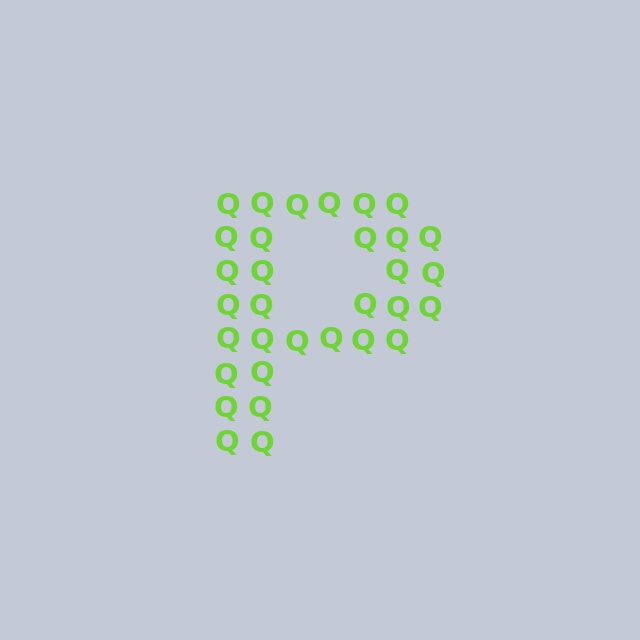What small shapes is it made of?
It is made of small letter Q's.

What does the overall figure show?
The overall figure shows the letter P.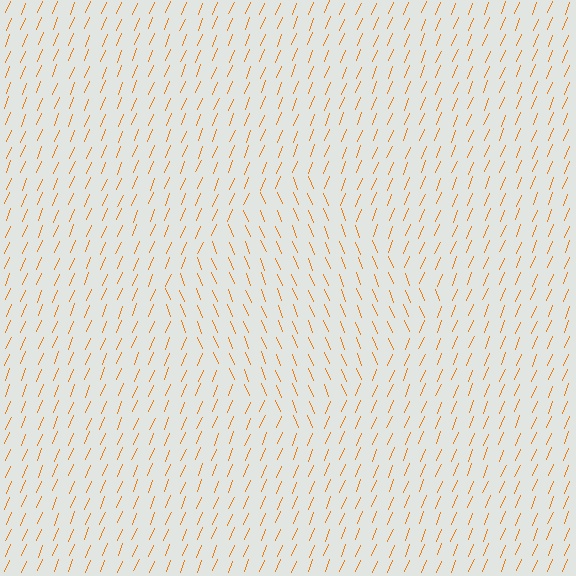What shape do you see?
I see a diamond.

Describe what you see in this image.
The image is filled with small orange line segments. A diamond region in the image has lines oriented differently from the surrounding lines, creating a visible texture boundary.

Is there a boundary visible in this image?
Yes, there is a texture boundary formed by a change in line orientation.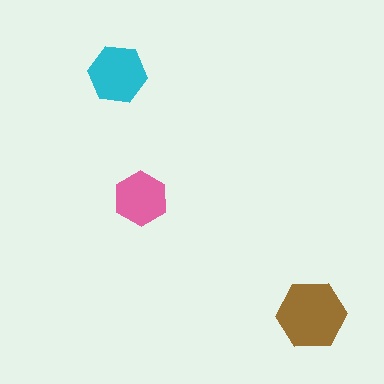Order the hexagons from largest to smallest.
the brown one, the cyan one, the pink one.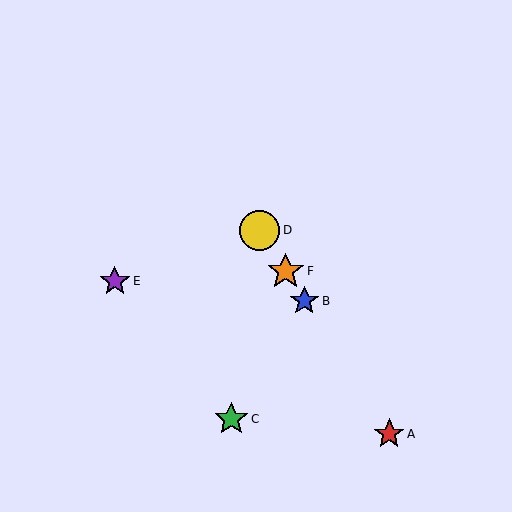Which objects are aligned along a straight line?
Objects A, B, D, F are aligned along a straight line.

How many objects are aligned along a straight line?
4 objects (A, B, D, F) are aligned along a straight line.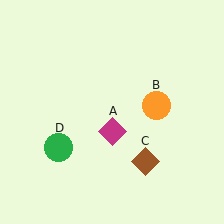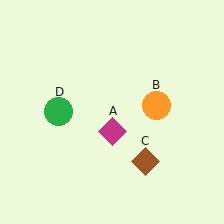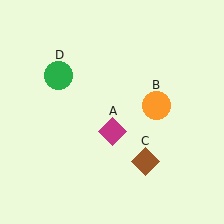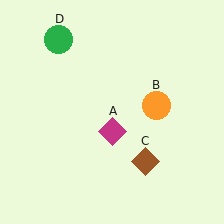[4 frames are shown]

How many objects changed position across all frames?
1 object changed position: green circle (object D).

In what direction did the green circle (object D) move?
The green circle (object D) moved up.